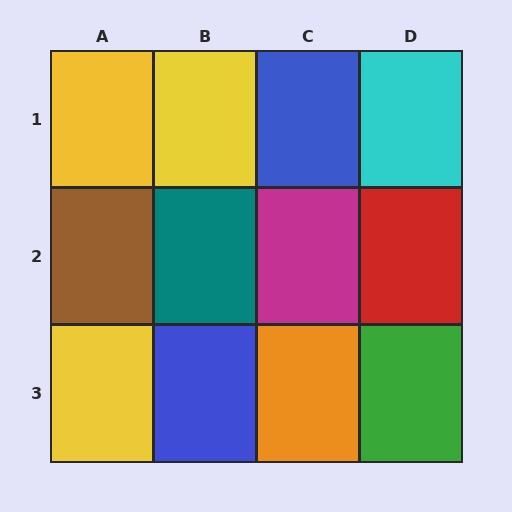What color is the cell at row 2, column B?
Teal.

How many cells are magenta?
1 cell is magenta.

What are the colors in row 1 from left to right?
Yellow, yellow, blue, cyan.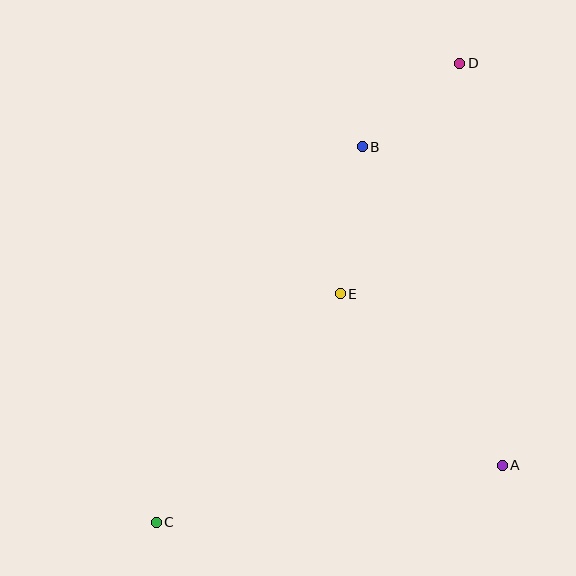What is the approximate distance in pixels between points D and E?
The distance between D and E is approximately 260 pixels.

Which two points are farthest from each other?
Points C and D are farthest from each other.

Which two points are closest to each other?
Points B and D are closest to each other.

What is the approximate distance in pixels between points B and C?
The distance between B and C is approximately 428 pixels.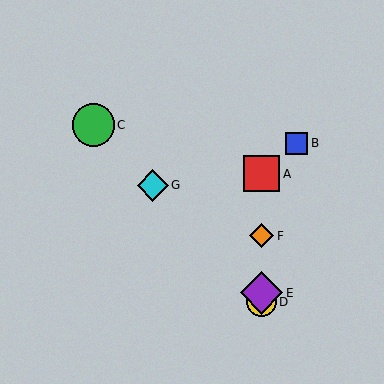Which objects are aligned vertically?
Objects A, D, E, F are aligned vertically.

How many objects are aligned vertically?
4 objects (A, D, E, F) are aligned vertically.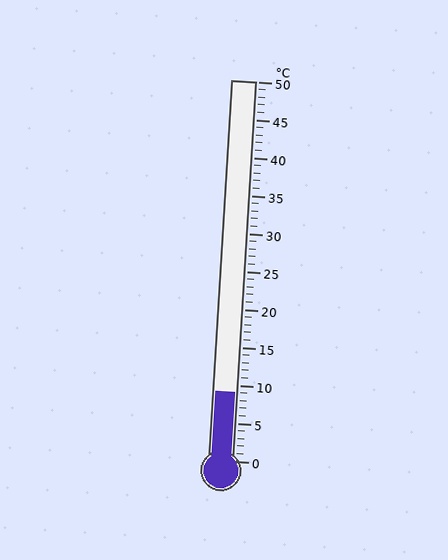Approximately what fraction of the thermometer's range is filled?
The thermometer is filled to approximately 20% of its range.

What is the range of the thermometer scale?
The thermometer scale ranges from 0°C to 50°C.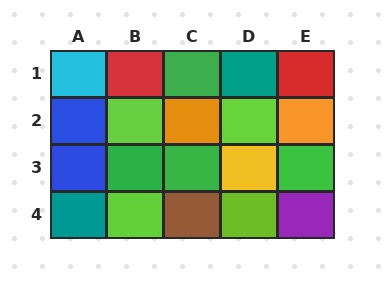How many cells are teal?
2 cells are teal.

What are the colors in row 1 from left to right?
Cyan, red, green, teal, red.